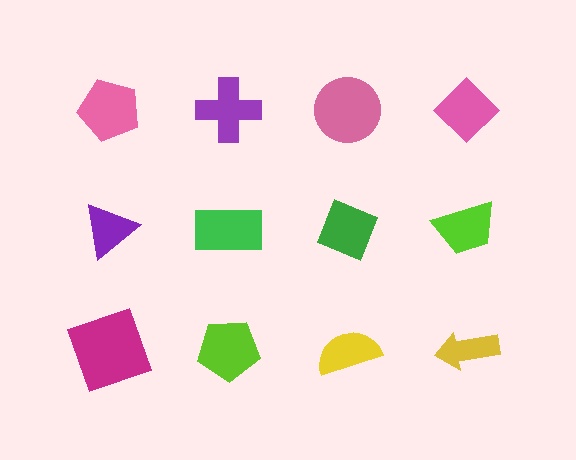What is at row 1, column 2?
A purple cross.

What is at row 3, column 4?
A yellow arrow.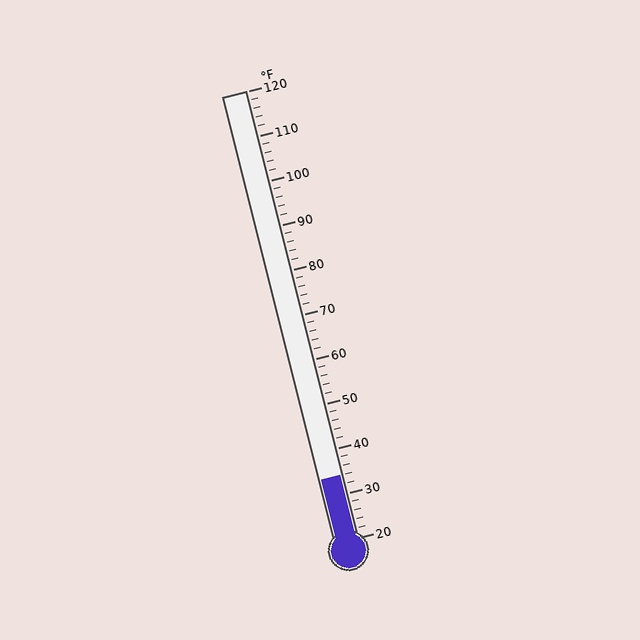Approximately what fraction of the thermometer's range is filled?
The thermometer is filled to approximately 15% of its range.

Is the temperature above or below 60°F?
The temperature is below 60°F.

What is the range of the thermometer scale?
The thermometer scale ranges from 20°F to 120°F.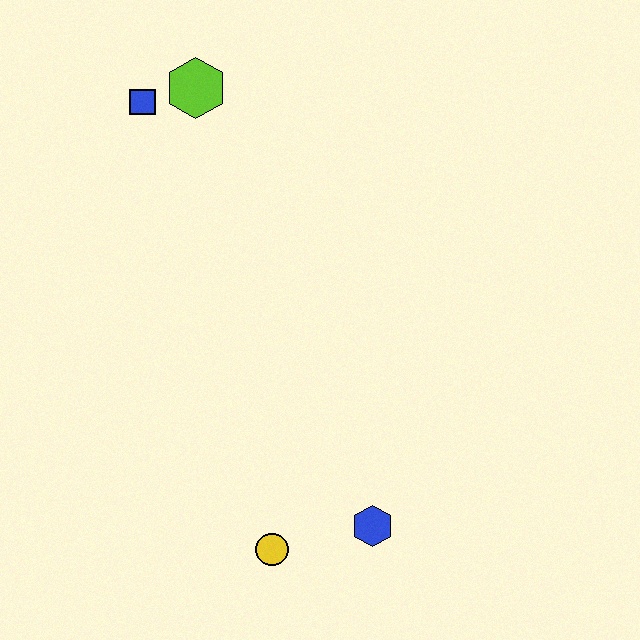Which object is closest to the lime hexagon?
The blue square is closest to the lime hexagon.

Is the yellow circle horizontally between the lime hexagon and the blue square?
No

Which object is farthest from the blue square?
The blue hexagon is farthest from the blue square.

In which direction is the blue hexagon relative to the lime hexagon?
The blue hexagon is below the lime hexagon.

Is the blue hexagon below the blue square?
Yes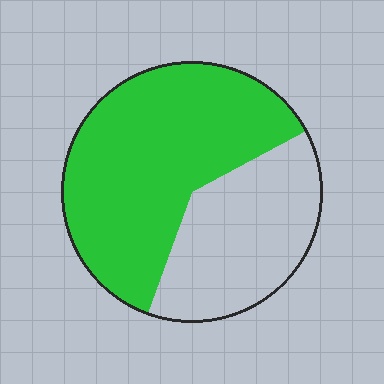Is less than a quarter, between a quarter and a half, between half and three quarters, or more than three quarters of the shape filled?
Between half and three quarters.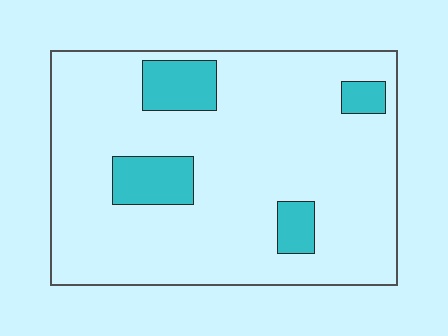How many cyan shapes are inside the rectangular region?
4.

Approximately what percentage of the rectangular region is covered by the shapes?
Approximately 15%.